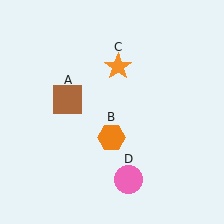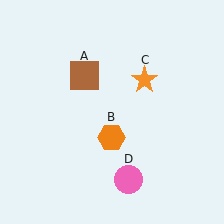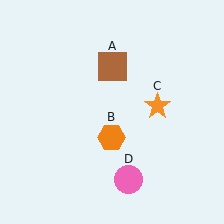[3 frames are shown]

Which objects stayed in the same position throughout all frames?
Orange hexagon (object B) and pink circle (object D) remained stationary.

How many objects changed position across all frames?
2 objects changed position: brown square (object A), orange star (object C).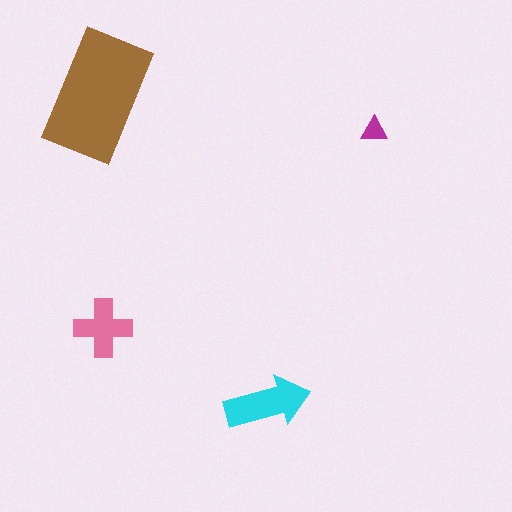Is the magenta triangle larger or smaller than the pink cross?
Smaller.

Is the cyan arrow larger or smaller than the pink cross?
Larger.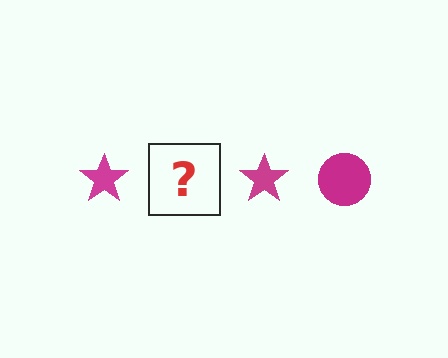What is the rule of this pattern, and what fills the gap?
The rule is that the pattern cycles through star, circle shapes in magenta. The gap should be filled with a magenta circle.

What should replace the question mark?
The question mark should be replaced with a magenta circle.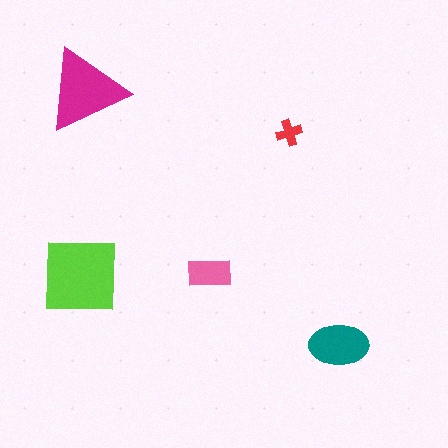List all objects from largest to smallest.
The lime square, the magenta triangle, the teal ellipse, the pink rectangle, the red cross.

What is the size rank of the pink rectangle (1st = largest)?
4th.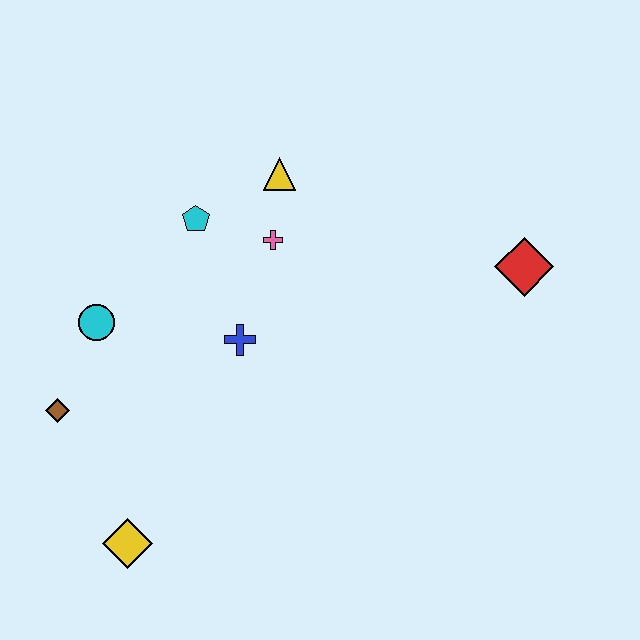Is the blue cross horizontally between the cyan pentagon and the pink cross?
Yes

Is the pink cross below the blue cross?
No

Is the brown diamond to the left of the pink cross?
Yes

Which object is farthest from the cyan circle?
The red diamond is farthest from the cyan circle.